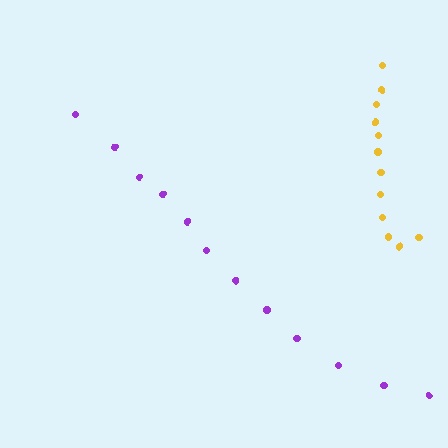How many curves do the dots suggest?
There are 2 distinct paths.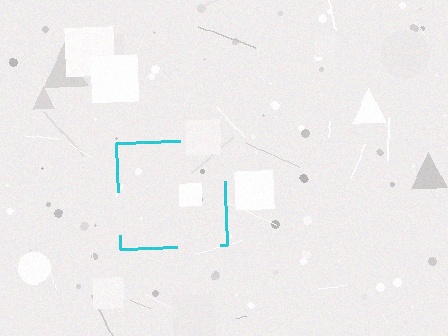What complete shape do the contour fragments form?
The contour fragments form a square.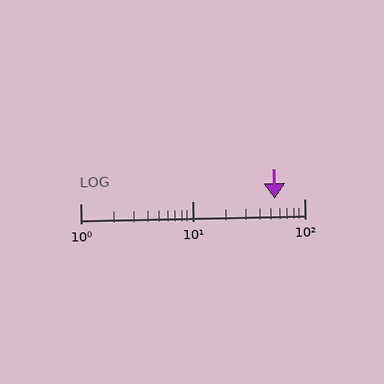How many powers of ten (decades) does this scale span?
The scale spans 2 decades, from 1 to 100.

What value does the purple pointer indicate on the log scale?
The pointer indicates approximately 54.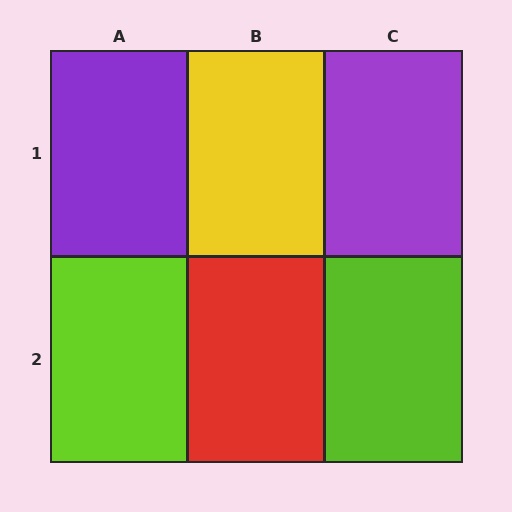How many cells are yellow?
1 cell is yellow.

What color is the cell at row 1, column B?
Yellow.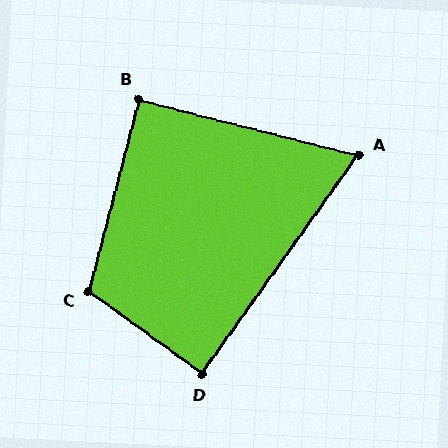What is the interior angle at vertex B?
Approximately 90 degrees (approximately right).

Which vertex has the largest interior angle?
C, at approximately 111 degrees.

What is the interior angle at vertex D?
Approximately 90 degrees (approximately right).